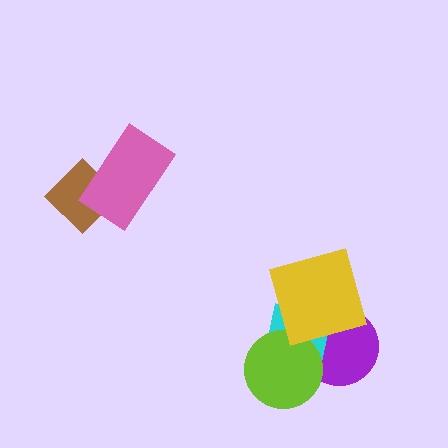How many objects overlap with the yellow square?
2 objects overlap with the yellow square.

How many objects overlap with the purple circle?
3 objects overlap with the purple circle.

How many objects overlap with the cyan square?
3 objects overlap with the cyan square.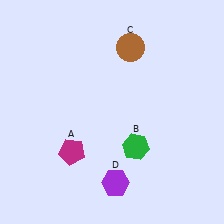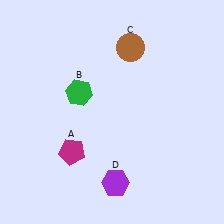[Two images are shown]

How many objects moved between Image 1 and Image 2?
1 object moved between the two images.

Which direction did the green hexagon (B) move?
The green hexagon (B) moved left.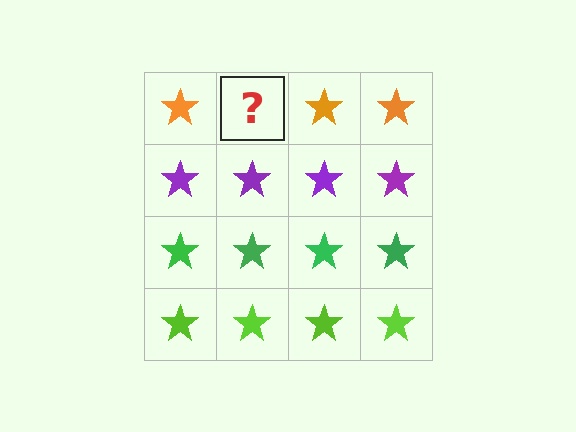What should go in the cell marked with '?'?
The missing cell should contain an orange star.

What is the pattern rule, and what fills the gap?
The rule is that each row has a consistent color. The gap should be filled with an orange star.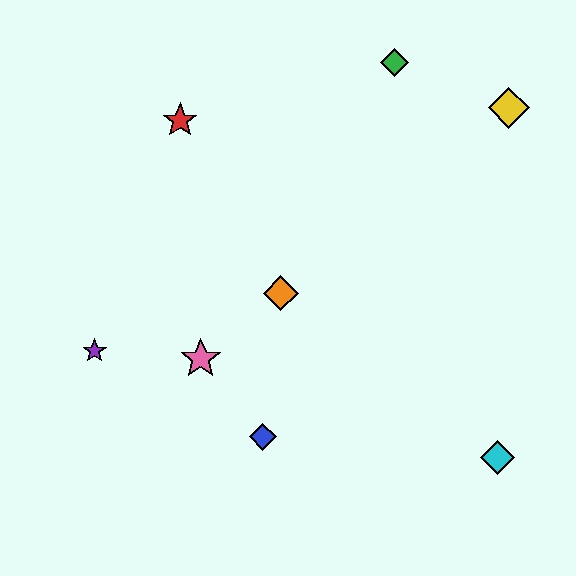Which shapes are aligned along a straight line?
The yellow diamond, the orange diamond, the pink star are aligned along a straight line.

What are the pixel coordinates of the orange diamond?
The orange diamond is at (281, 293).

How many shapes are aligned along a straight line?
3 shapes (the yellow diamond, the orange diamond, the pink star) are aligned along a straight line.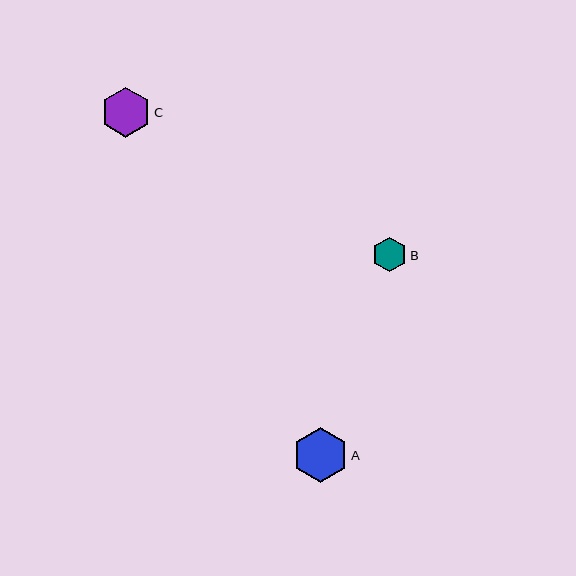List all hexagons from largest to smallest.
From largest to smallest: A, C, B.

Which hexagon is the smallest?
Hexagon B is the smallest with a size of approximately 34 pixels.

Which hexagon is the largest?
Hexagon A is the largest with a size of approximately 56 pixels.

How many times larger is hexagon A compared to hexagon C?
Hexagon A is approximately 1.1 times the size of hexagon C.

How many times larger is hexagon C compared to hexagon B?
Hexagon C is approximately 1.4 times the size of hexagon B.